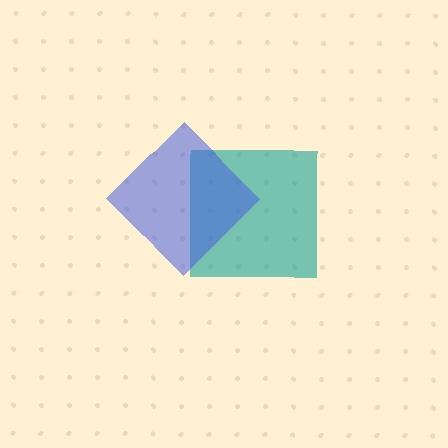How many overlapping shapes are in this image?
There are 2 overlapping shapes in the image.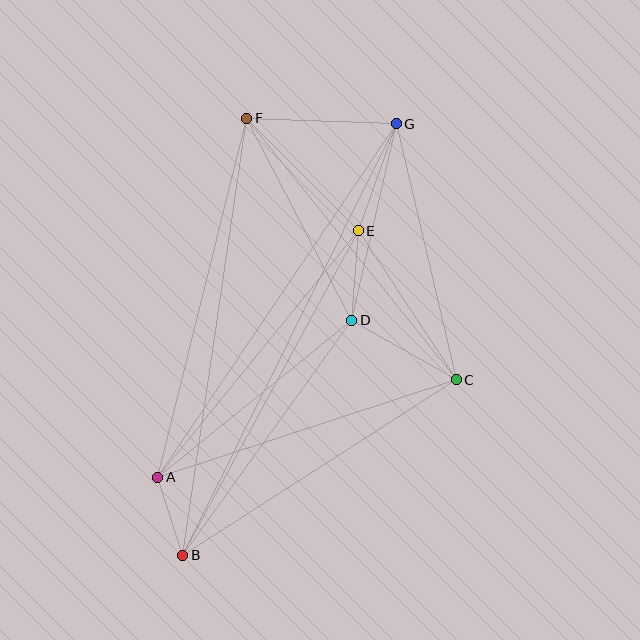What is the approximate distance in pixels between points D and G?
The distance between D and G is approximately 202 pixels.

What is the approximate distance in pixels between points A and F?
The distance between A and F is approximately 370 pixels.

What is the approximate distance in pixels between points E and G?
The distance between E and G is approximately 114 pixels.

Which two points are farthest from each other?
Points B and G are farthest from each other.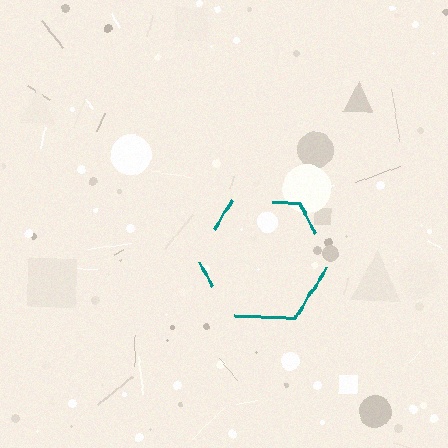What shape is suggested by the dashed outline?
The dashed outline suggests a hexagon.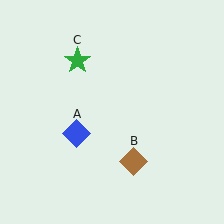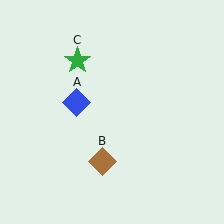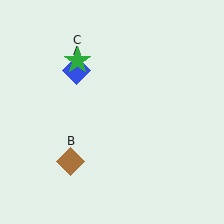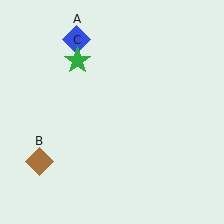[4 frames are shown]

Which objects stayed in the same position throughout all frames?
Green star (object C) remained stationary.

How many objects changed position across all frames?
2 objects changed position: blue diamond (object A), brown diamond (object B).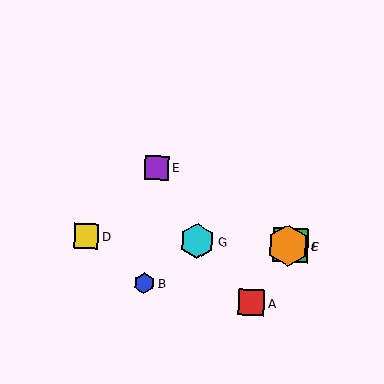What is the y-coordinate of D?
Object D is at y≈236.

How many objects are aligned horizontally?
4 objects (C, D, F, G) are aligned horizontally.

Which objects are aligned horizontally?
Objects C, D, F, G are aligned horizontally.